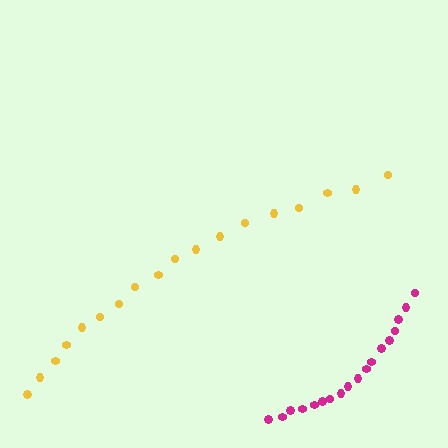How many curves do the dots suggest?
There are 2 distinct paths.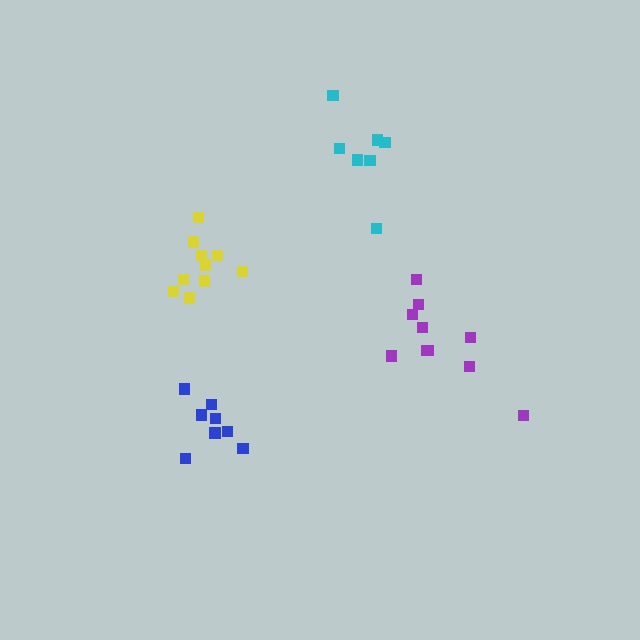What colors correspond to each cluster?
The clusters are colored: purple, blue, yellow, cyan.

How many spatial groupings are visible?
There are 4 spatial groupings.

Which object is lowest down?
The blue cluster is bottommost.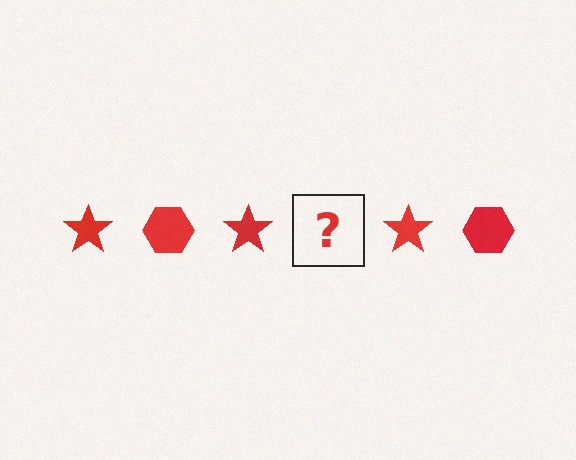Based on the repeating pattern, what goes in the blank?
The blank should be a red hexagon.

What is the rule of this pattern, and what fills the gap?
The rule is that the pattern cycles through star, hexagon shapes in red. The gap should be filled with a red hexagon.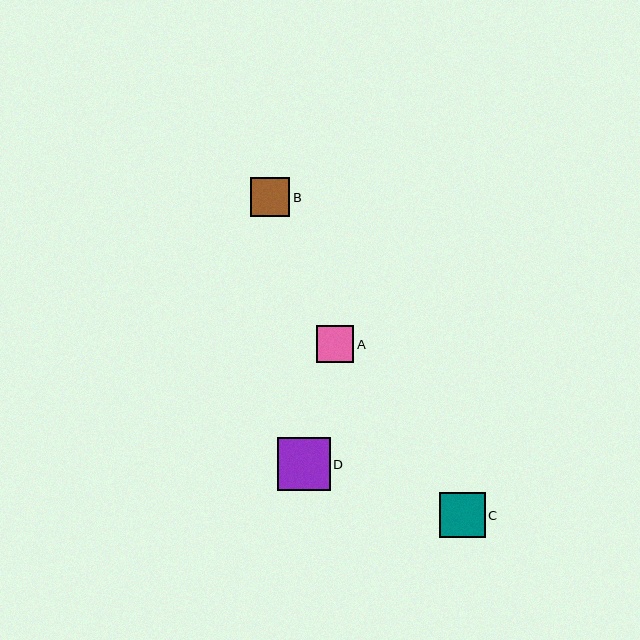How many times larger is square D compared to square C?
Square D is approximately 1.2 times the size of square C.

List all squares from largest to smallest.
From largest to smallest: D, C, B, A.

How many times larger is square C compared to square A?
Square C is approximately 1.2 times the size of square A.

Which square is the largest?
Square D is the largest with a size of approximately 53 pixels.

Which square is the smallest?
Square A is the smallest with a size of approximately 37 pixels.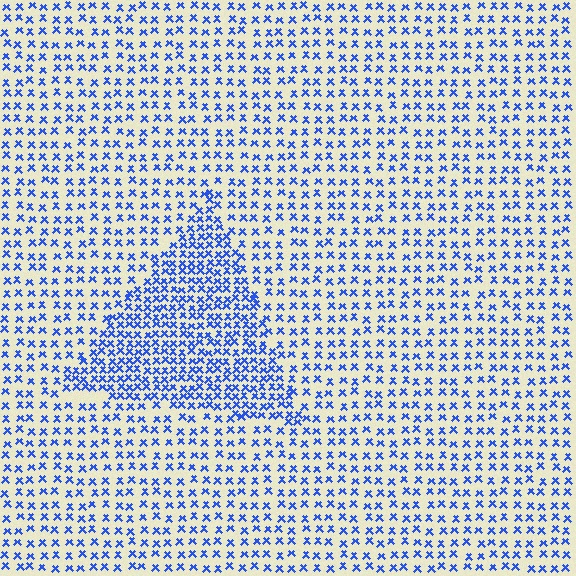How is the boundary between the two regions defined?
The boundary is defined by a change in element density (approximately 2.0x ratio). All elements are the same color, size, and shape.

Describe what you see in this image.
The image contains small blue elements arranged at two different densities. A triangle-shaped region is visible where the elements are more densely packed than the surrounding area.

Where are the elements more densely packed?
The elements are more densely packed inside the triangle boundary.